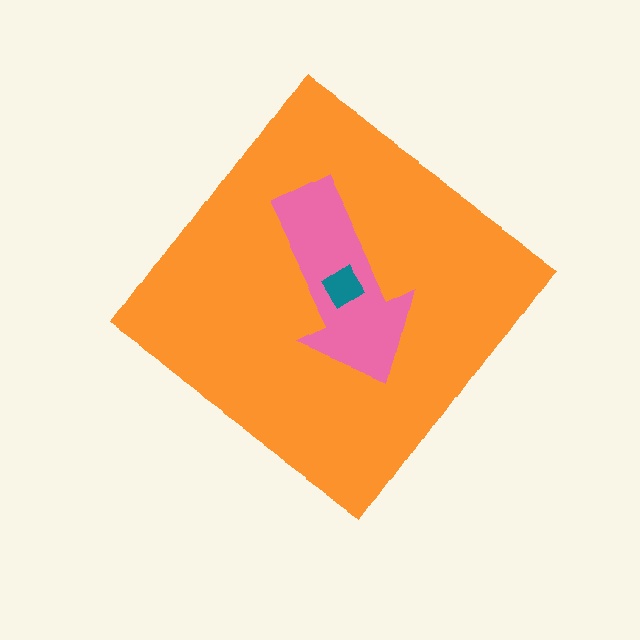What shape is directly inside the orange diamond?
The pink arrow.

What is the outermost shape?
The orange diamond.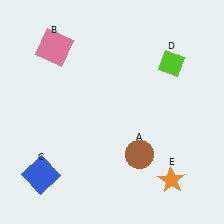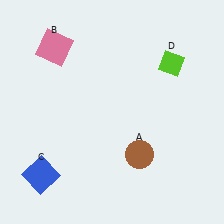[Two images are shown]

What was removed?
The orange star (E) was removed in Image 2.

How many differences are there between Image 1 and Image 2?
There is 1 difference between the two images.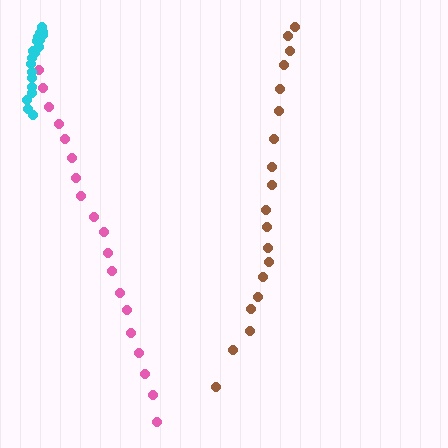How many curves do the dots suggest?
There are 3 distinct paths.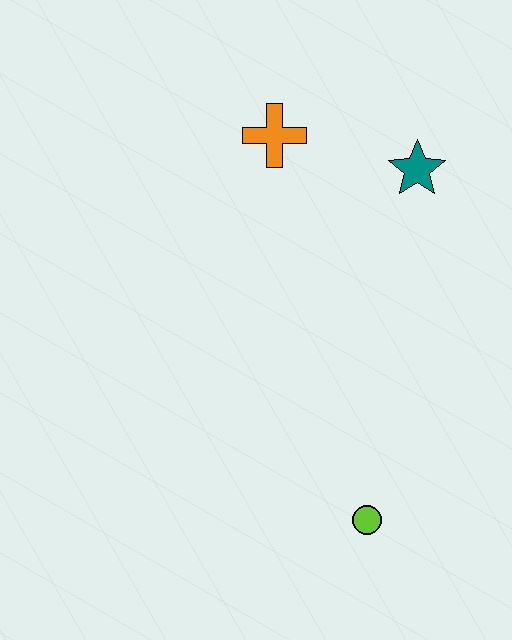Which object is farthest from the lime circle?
The orange cross is farthest from the lime circle.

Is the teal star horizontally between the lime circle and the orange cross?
No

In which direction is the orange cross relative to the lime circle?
The orange cross is above the lime circle.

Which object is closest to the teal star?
The orange cross is closest to the teal star.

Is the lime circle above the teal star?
No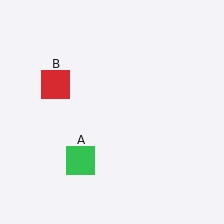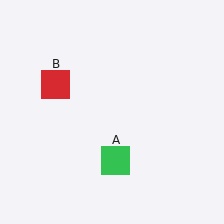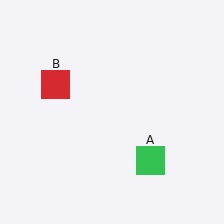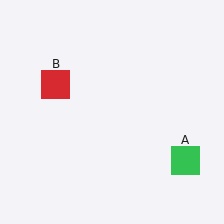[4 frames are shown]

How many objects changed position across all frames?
1 object changed position: green square (object A).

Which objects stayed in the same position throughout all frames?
Red square (object B) remained stationary.